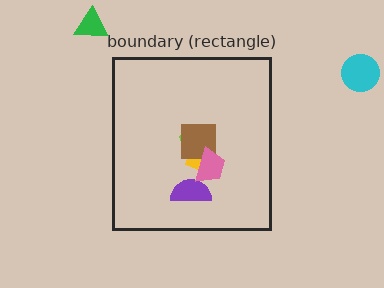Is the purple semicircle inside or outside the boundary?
Inside.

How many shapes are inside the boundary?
5 inside, 2 outside.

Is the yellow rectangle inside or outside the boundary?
Inside.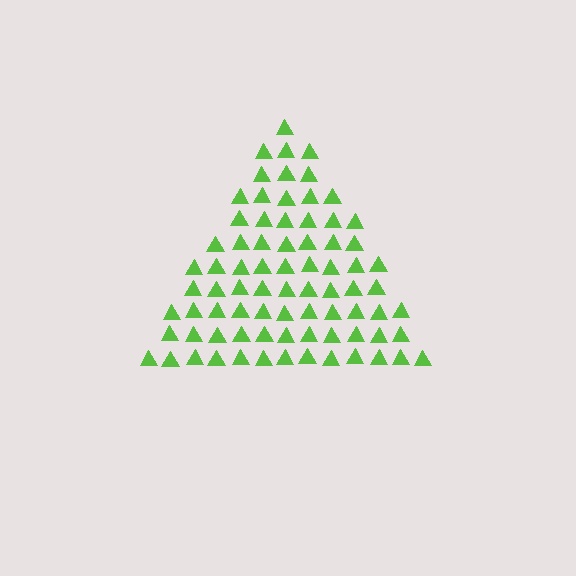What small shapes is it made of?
It is made of small triangles.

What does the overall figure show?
The overall figure shows a triangle.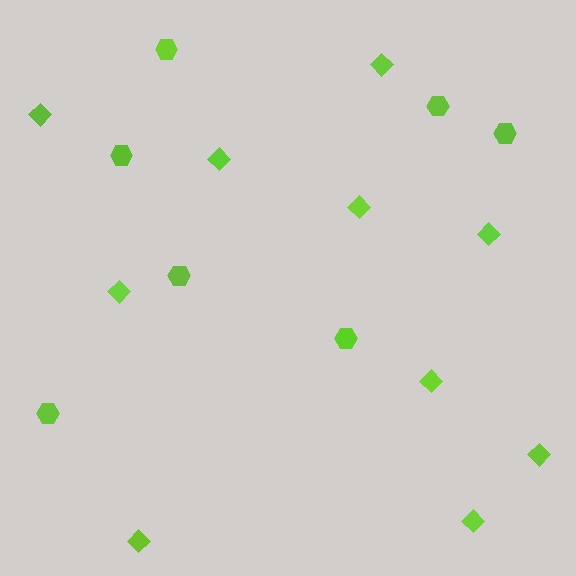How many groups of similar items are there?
There are 2 groups: one group of diamonds (10) and one group of hexagons (7).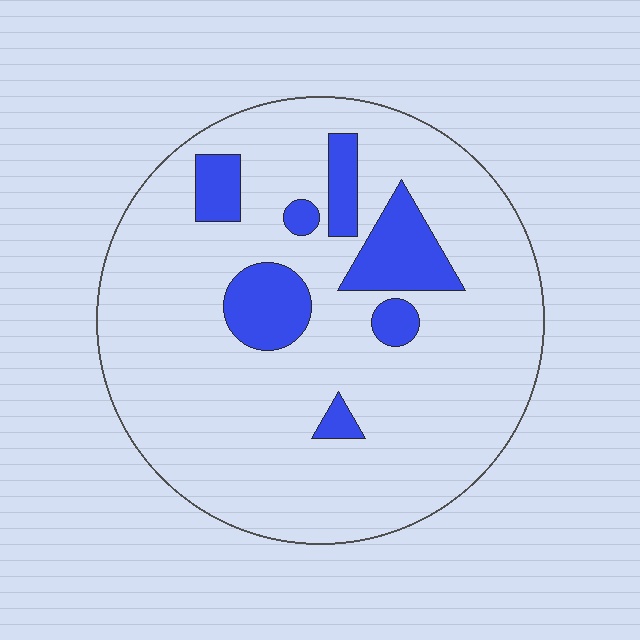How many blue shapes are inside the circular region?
7.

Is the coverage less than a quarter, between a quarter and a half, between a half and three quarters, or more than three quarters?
Less than a quarter.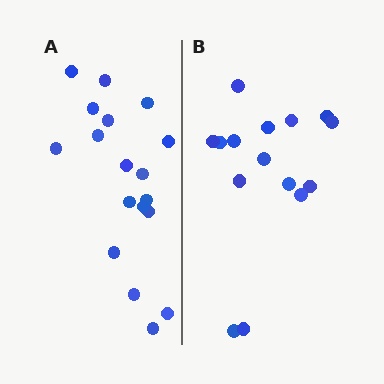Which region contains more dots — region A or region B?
Region A (the left region) has more dots.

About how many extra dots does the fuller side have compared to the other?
Region A has just a few more — roughly 2 or 3 more dots than region B.